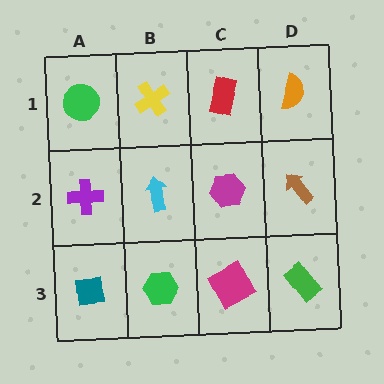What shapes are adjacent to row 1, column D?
A brown arrow (row 2, column D), a red rectangle (row 1, column C).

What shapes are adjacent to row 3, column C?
A magenta hexagon (row 2, column C), a green hexagon (row 3, column B), a green rectangle (row 3, column D).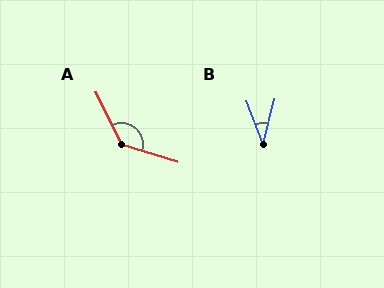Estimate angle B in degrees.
Approximately 35 degrees.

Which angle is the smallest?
B, at approximately 35 degrees.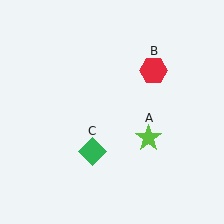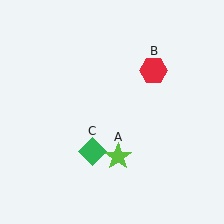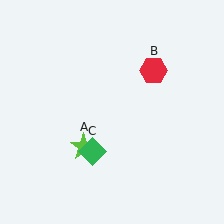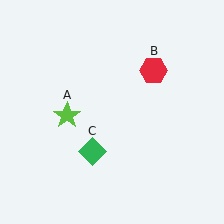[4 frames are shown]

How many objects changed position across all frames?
1 object changed position: lime star (object A).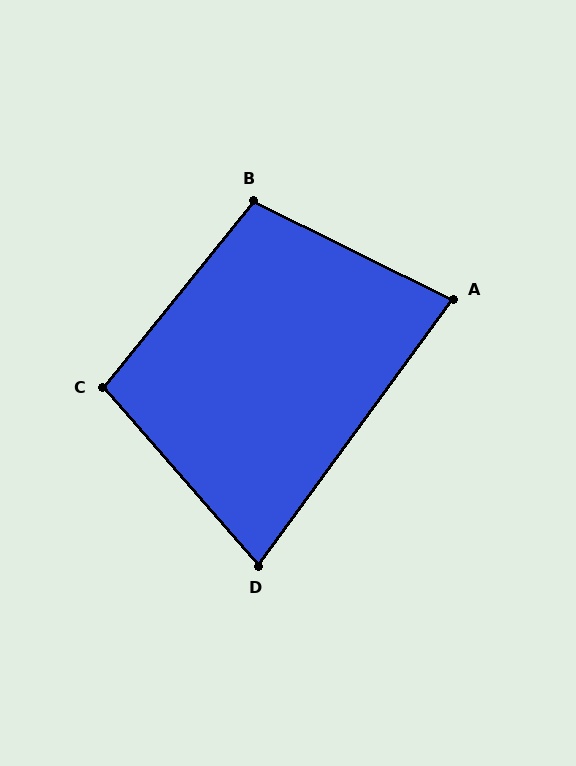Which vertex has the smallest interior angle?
D, at approximately 77 degrees.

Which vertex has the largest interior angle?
B, at approximately 103 degrees.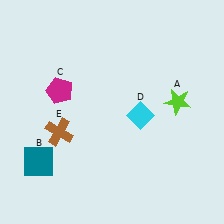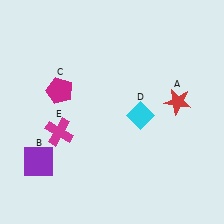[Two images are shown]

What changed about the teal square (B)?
In Image 1, B is teal. In Image 2, it changed to purple.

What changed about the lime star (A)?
In Image 1, A is lime. In Image 2, it changed to red.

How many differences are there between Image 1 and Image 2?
There are 3 differences between the two images.